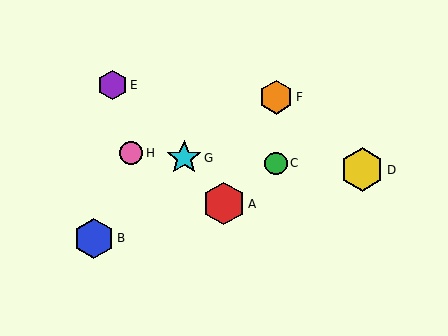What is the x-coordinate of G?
Object G is at x≈184.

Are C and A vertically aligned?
No, C is at x≈276 and A is at x≈224.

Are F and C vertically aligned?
Yes, both are at x≈276.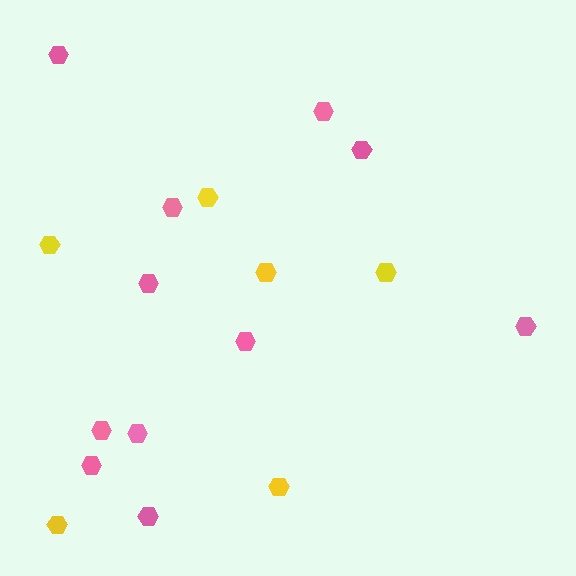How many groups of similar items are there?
There are 2 groups: one group of pink hexagons (11) and one group of yellow hexagons (6).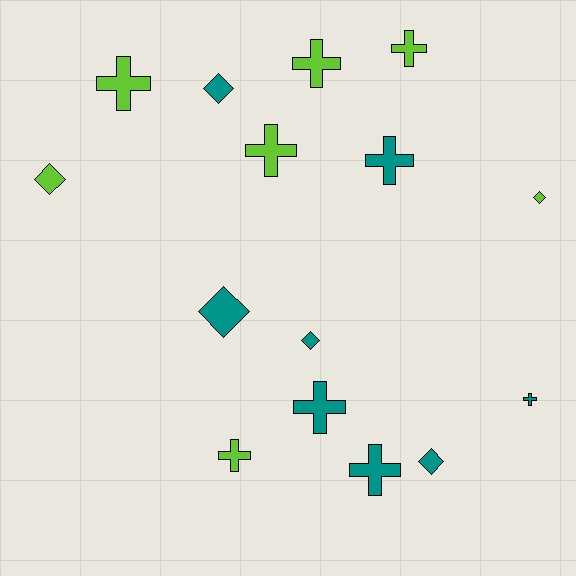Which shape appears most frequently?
Cross, with 9 objects.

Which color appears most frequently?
Teal, with 8 objects.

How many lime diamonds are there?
There are 2 lime diamonds.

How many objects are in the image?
There are 15 objects.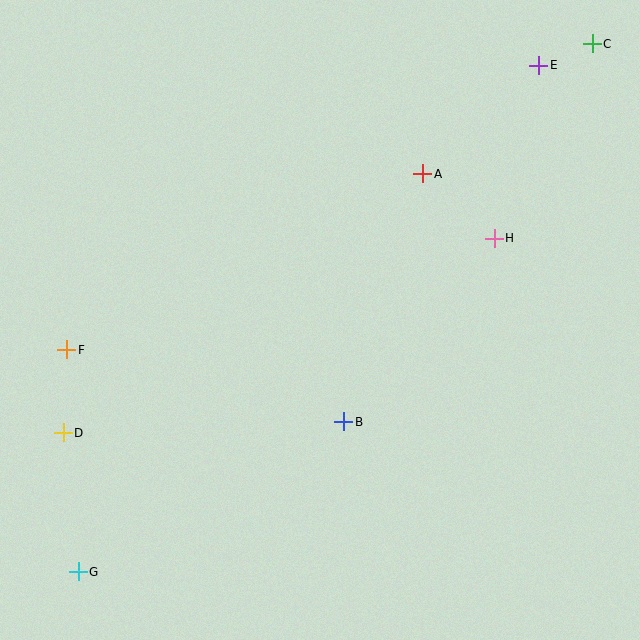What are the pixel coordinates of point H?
Point H is at (494, 238).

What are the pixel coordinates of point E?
Point E is at (539, 65).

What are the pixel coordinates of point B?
Point B is at (344, 422).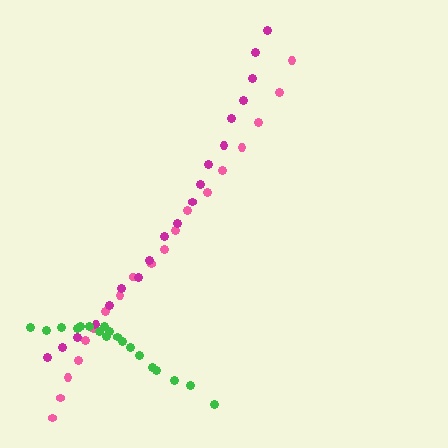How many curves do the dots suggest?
There are 3 distinct paths.